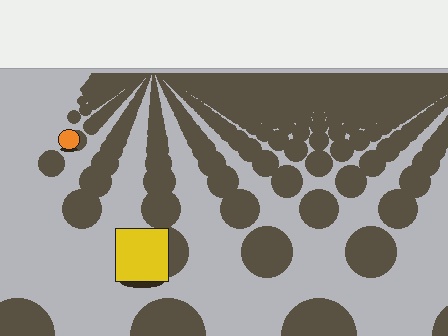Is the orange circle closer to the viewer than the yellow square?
No. The yellow square is closer — you can tell from the texture gradient: the ground texture is coarser near it.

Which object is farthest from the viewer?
The orange circle is farthest from the viewer. It appears smaller and the ground texture around it is denser.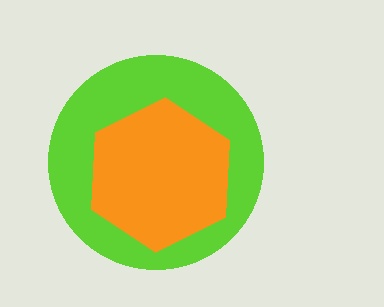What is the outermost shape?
The lime circle.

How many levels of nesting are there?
2.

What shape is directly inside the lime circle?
The orange hexagon.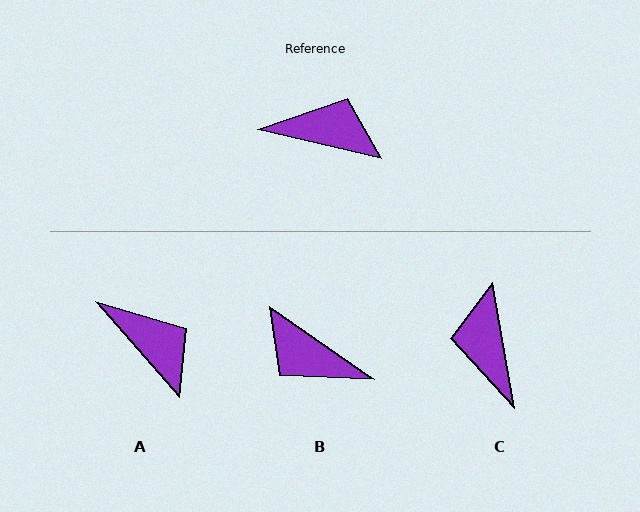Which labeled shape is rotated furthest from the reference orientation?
B, about 158 degrees away.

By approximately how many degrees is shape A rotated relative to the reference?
Approximately 36 degrees clockwise.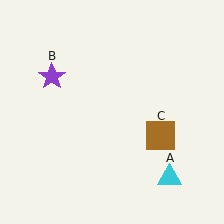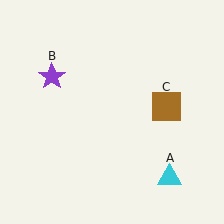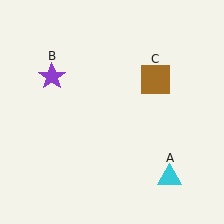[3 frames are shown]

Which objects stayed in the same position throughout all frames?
Cyan triangle (object A) and purple star (object B) remained stationary.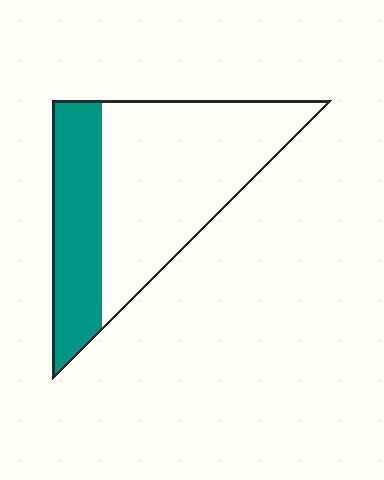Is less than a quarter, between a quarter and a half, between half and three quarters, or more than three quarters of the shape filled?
Between a quarter and a half.